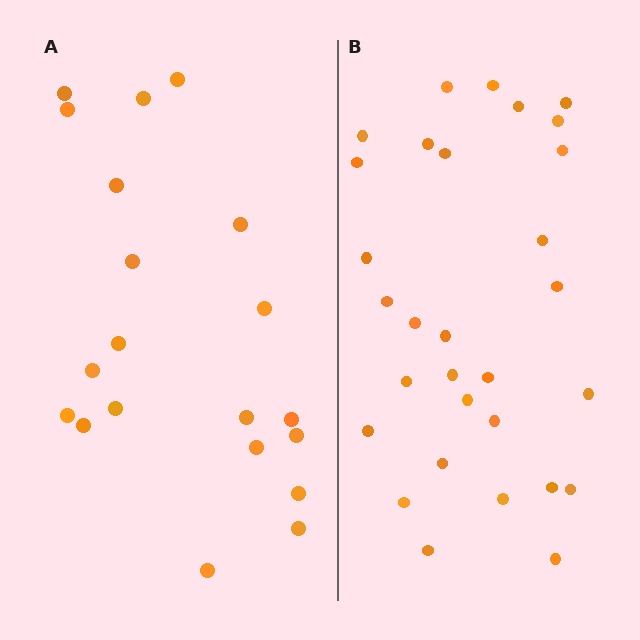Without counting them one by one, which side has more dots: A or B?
Region B (the right region) has more dots.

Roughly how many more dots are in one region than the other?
Region B has roughly 10 or so more dots than region A.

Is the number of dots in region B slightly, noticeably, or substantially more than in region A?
Region B has substantially more. The ratio is roughly 1.5 to 1.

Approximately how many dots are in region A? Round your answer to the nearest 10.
About 20 dots.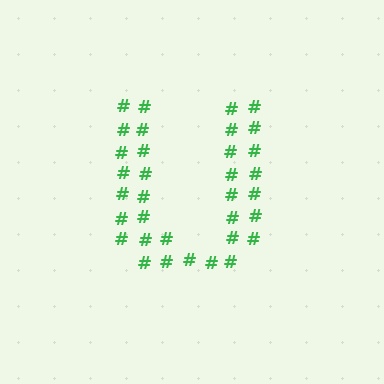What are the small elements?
The small elements are hash symbols.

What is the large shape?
The large shape is the letter U.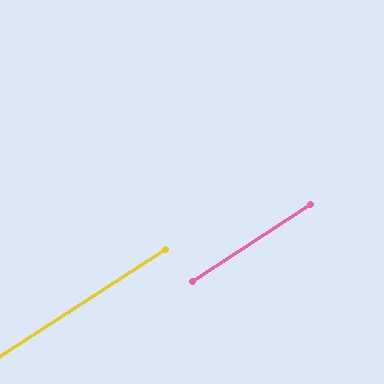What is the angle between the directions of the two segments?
Approximately 0 degrees.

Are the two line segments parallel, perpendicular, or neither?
Parallel — their directions differ by only 0.2°.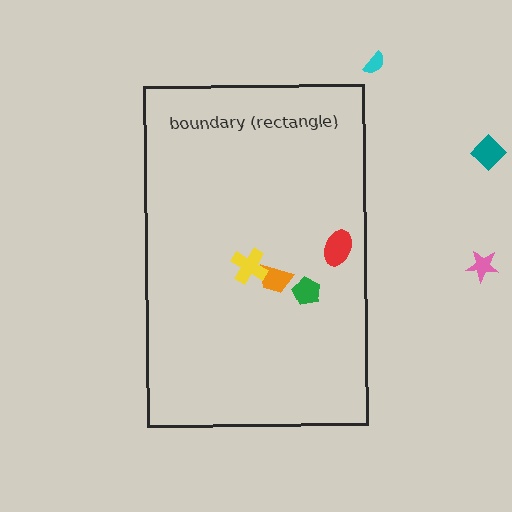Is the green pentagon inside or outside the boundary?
Inside.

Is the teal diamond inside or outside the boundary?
Outside.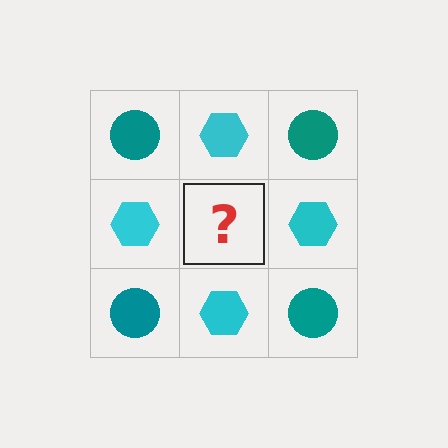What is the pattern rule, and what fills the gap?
The rule is that it alternates teal circle and cyan hexagon in a checkerboard pattern. The gap should be filled with a teal circle.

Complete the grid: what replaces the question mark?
The question mark should be replaced with a teal circle.